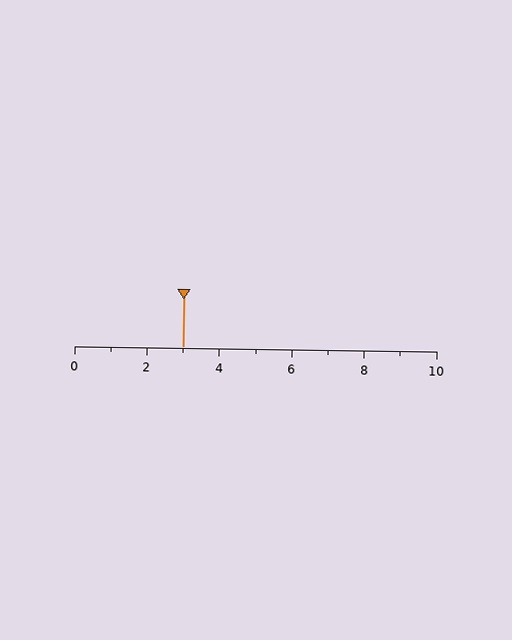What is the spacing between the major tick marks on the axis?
The major ticks are spaced 2 apart.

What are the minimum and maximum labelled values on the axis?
The axis runs from 0 to 10.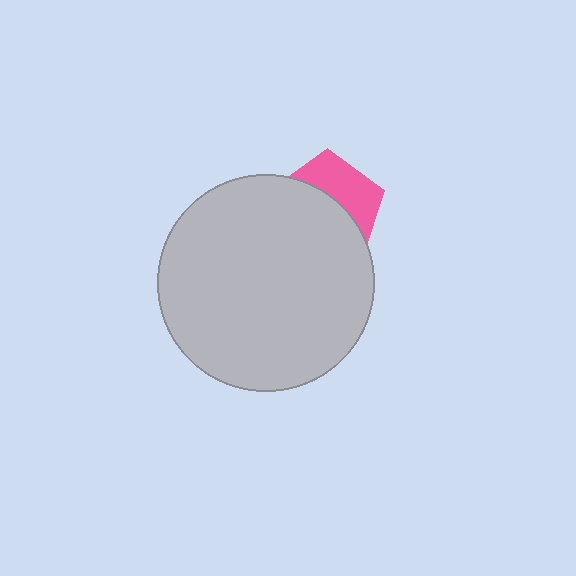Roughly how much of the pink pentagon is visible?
A small part of it is visible (roughly 39%).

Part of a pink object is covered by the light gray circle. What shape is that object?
It is a pentagon.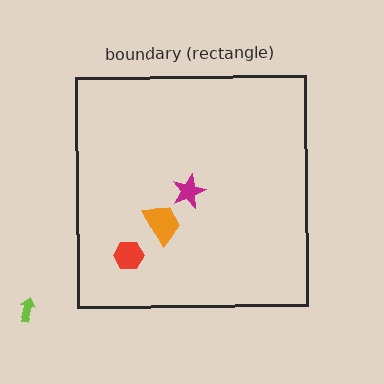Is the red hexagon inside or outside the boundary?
Inside.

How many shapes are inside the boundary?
3 inside, 1 outside.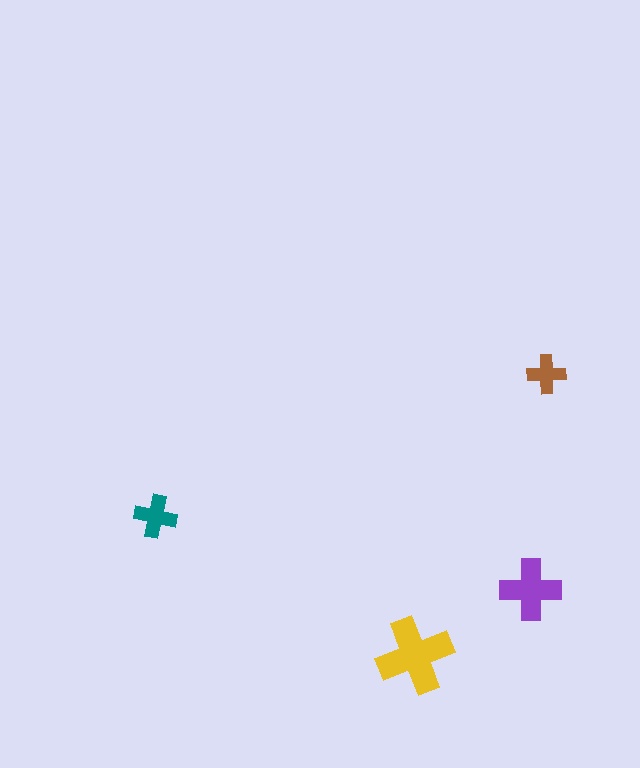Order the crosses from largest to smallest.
the yellow one, the purple one, the teal one, the brown one.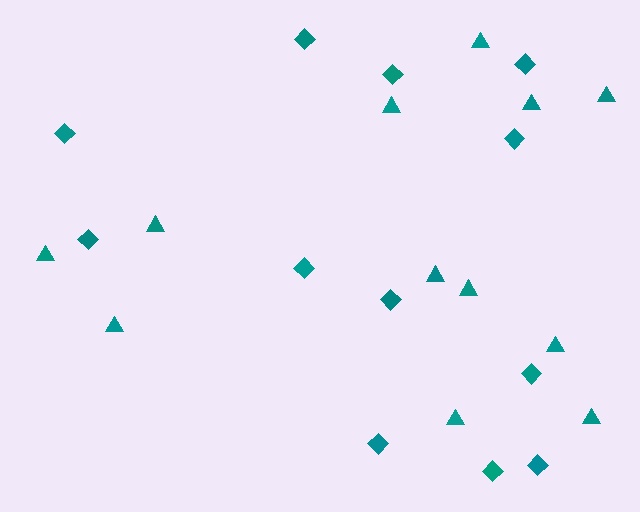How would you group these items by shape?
There are 2 groups: one group of diamonds (12) and one group of triangles (12).